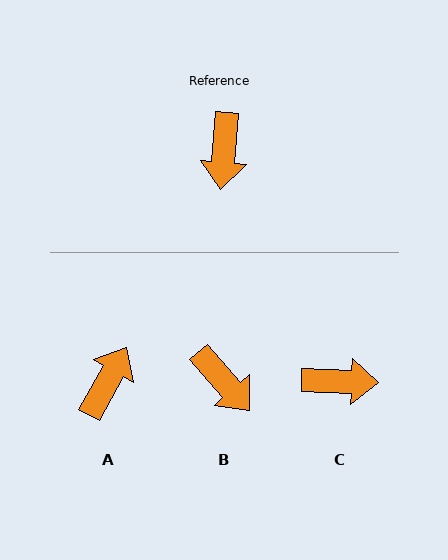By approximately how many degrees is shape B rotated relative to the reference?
Approximately 46 degrees counter-clockwise.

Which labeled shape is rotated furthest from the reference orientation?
A, about 155 degrees away.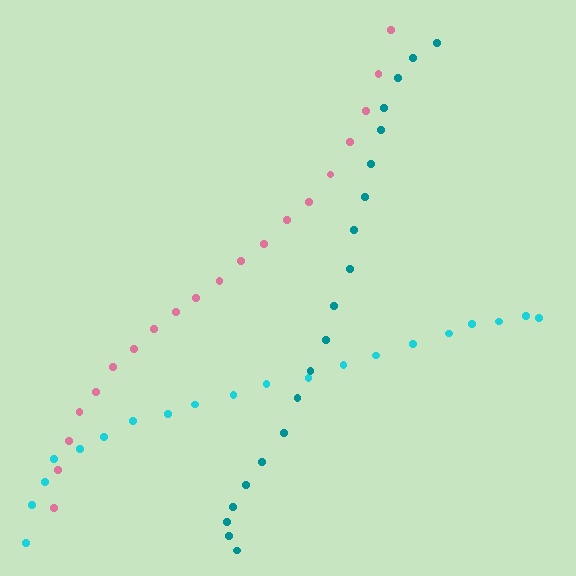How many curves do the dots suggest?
There are 3 distinct paths.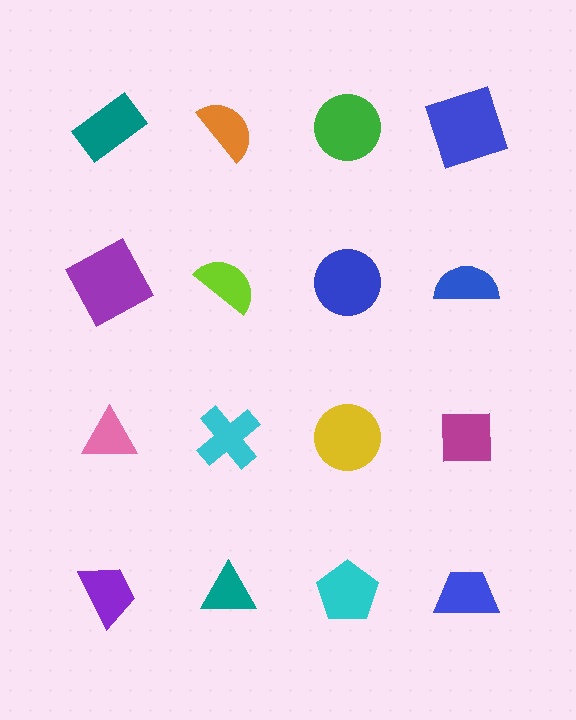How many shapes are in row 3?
4 shapes.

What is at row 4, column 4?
A blue trapezoid.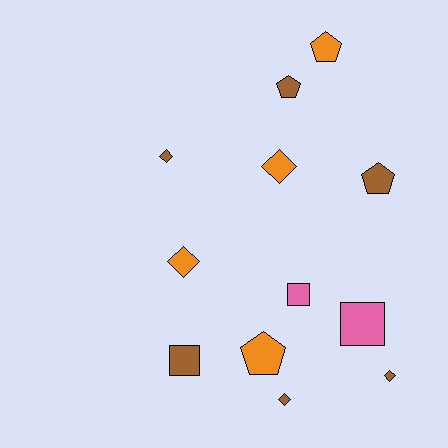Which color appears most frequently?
Brown, with 6 objects.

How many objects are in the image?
There are 12 objects.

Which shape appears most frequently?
Diamond, with 5 objects.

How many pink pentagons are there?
There are no pink pentagons.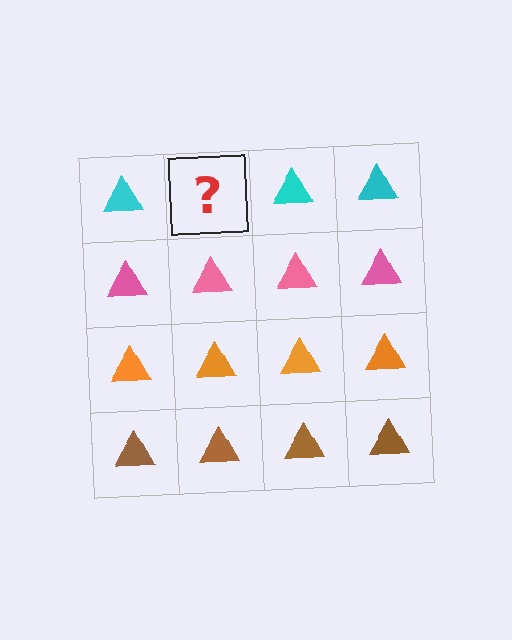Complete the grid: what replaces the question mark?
The question mark should be replaced with a cyan triangle.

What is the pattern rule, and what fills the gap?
The rule is that each row has a consistent color. The gap should be filled with a cyan triangle.